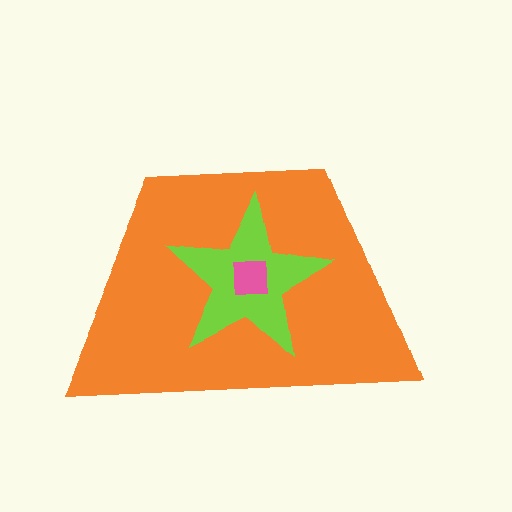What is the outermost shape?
The orange trapezoid.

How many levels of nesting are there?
3.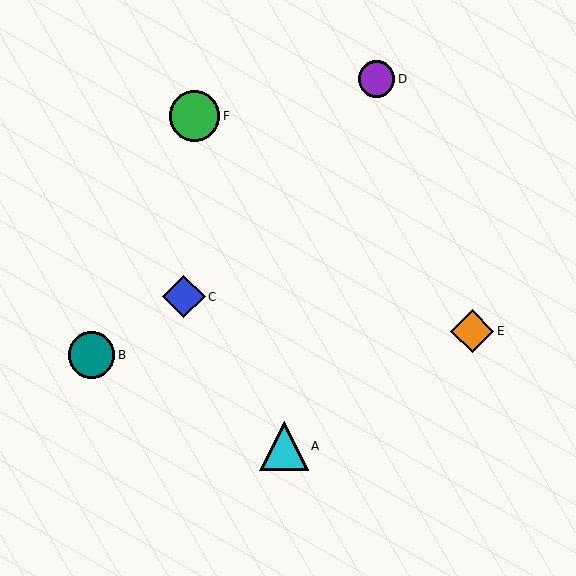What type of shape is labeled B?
Shape B is a teal circle.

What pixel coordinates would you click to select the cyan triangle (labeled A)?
Click at (284, 446) to select the cyan triangle A.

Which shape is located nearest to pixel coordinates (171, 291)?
The blue diamond (labeled C) at (184, 297) is nearest to that location.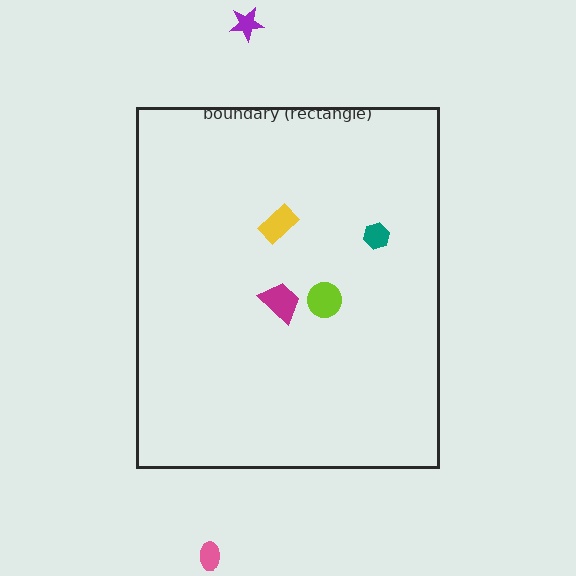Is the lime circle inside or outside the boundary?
Inside.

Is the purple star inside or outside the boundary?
Outside.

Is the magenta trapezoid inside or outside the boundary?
Inside.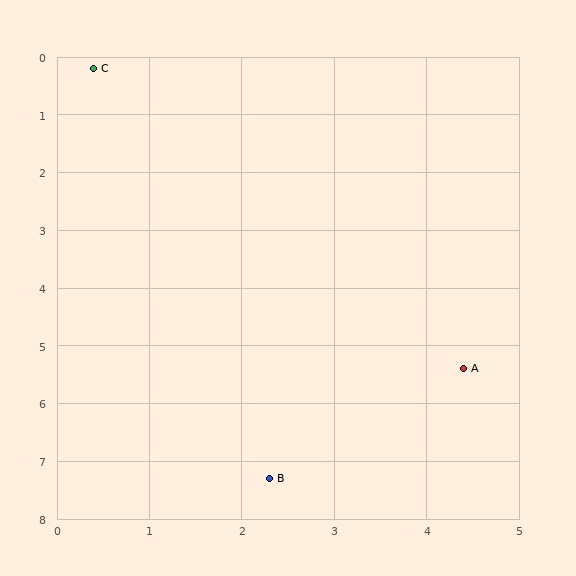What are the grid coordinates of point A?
Point A is at approximately (4.4, 5.4).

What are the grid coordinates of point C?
Point C is at approximately (0.4, 0.2).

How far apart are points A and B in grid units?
Points A and B are about 2.8 grid units apart.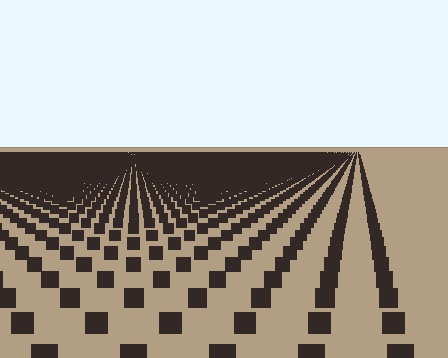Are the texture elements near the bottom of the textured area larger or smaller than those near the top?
Larger. Near the bottom, elements are closer to the viewer and appear at a bigger on-screen size.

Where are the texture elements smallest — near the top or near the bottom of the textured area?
Near the top.